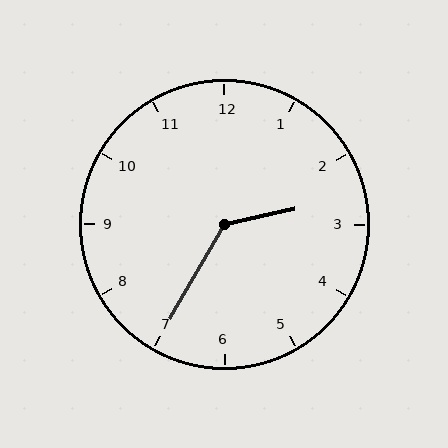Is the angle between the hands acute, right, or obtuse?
It is obtuse.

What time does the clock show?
2:35.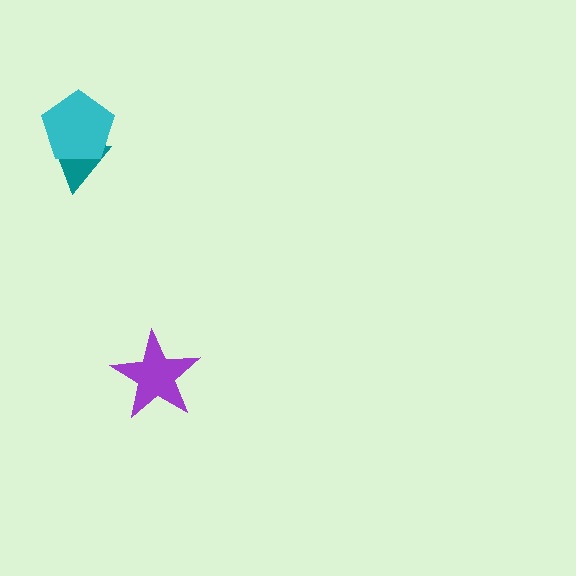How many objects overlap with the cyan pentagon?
1 object overlaps with the cyan pentagon.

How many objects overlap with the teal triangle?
1 object overlaps with the teal triangle.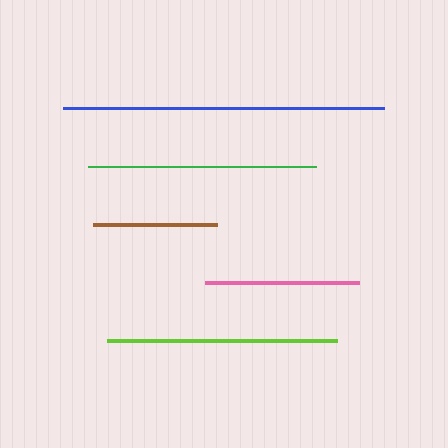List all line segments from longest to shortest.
From longest to shortest: blue, lime, green, pink, brown.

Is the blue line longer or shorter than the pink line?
The blue line is longer than the pink line.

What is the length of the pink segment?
The pink segment is approximately 154 pixels long.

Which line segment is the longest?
The blue line is the longest at approximately 321 pixels.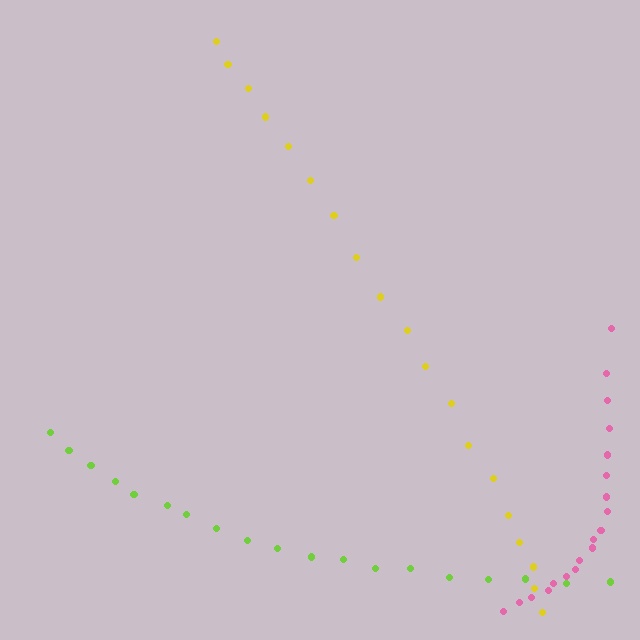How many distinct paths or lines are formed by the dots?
There are 3 distinct paths.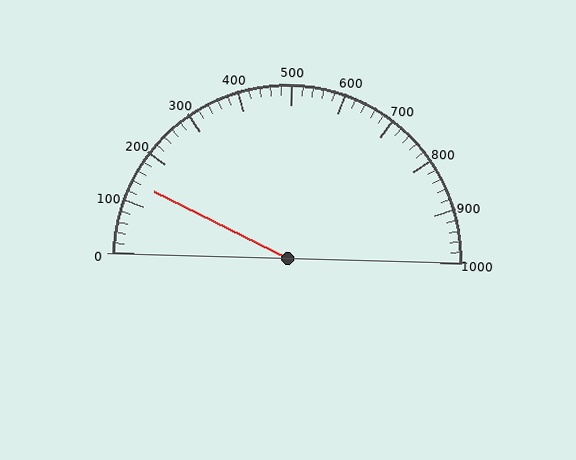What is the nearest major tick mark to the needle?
The nearest major tick mark is 100.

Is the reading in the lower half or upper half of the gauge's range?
The reading is in the lower half of the range (0 to 1000).